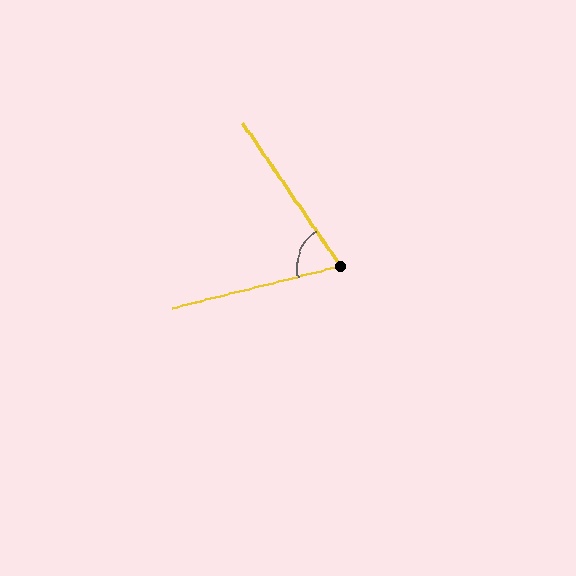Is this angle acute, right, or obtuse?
It is acute.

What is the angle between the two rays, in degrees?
Approximately 70 degrees.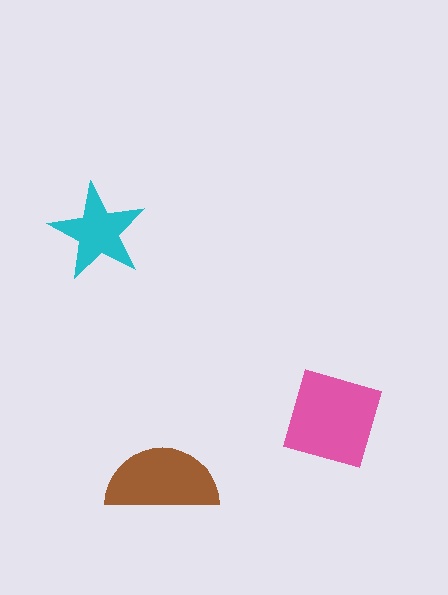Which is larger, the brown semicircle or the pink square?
The pink square.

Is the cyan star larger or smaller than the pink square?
Smaller.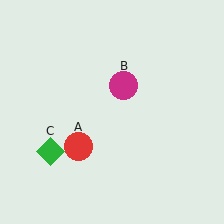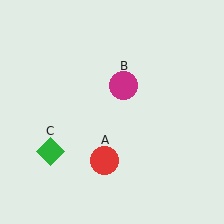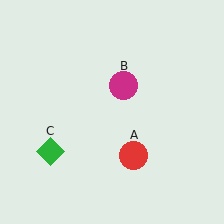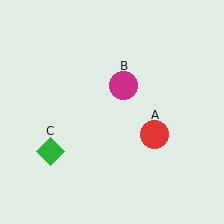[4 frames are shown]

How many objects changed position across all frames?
1 object changed position: red circle (object A).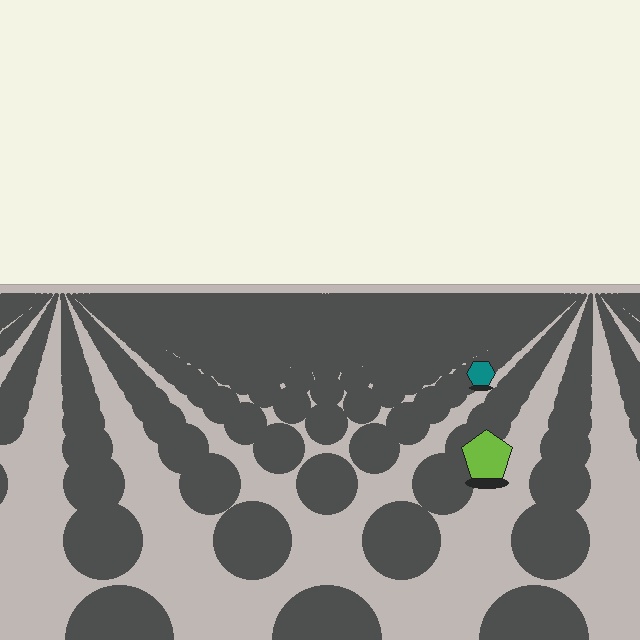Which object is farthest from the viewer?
The teal hexagon is farthest from the viewer. It appears smaller and the ground texture around it is denser.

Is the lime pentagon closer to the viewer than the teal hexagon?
Yes. The lime pentagon is closer — you can tell from the texture gradient: the ground texture is coarser near it.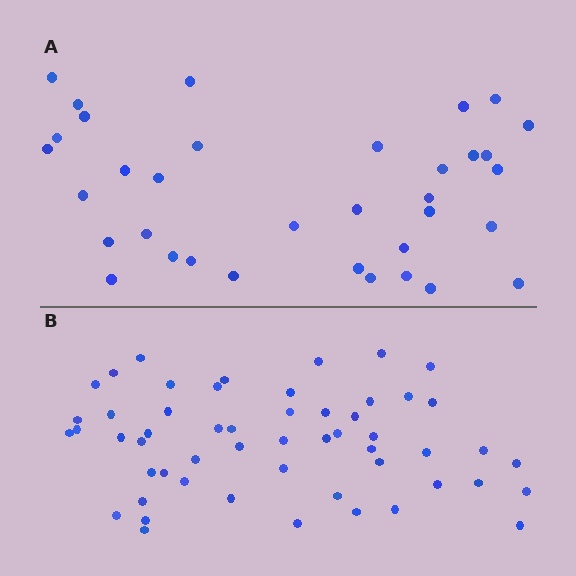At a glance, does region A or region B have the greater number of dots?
Region B (the bottom region) has more dots.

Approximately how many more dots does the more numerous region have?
Region B has approximately 20 more dots than region A.